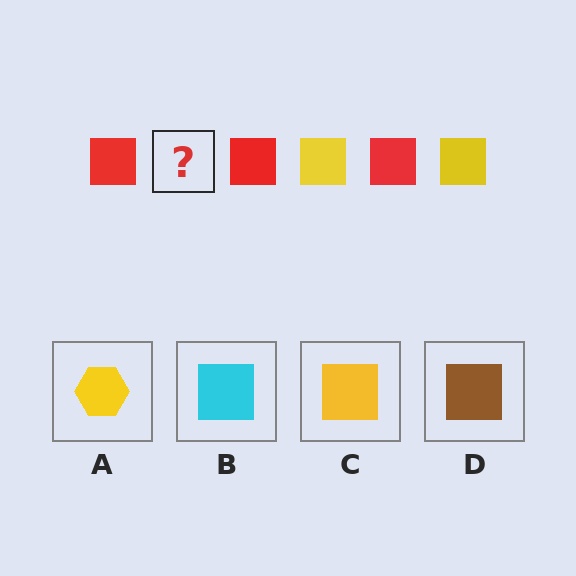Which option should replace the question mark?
Option C.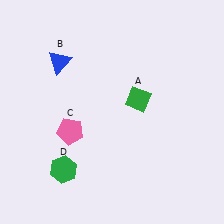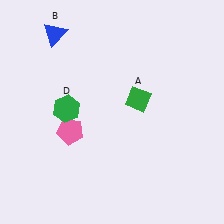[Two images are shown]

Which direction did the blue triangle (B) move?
The blue triangle (B) moved up.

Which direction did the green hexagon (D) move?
The green hexagon (D) moved up.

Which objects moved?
The objects that moved are: the blue triangle (B), the green hexagon (D).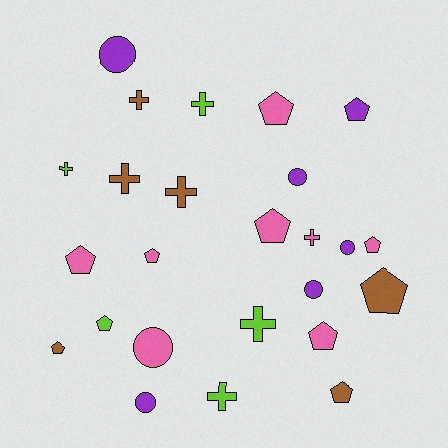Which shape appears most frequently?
Pentagon, with 11 objects.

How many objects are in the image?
There are 25 objects.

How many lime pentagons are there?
There is 1 lime pentagon.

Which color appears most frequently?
Pink, with 8 objects.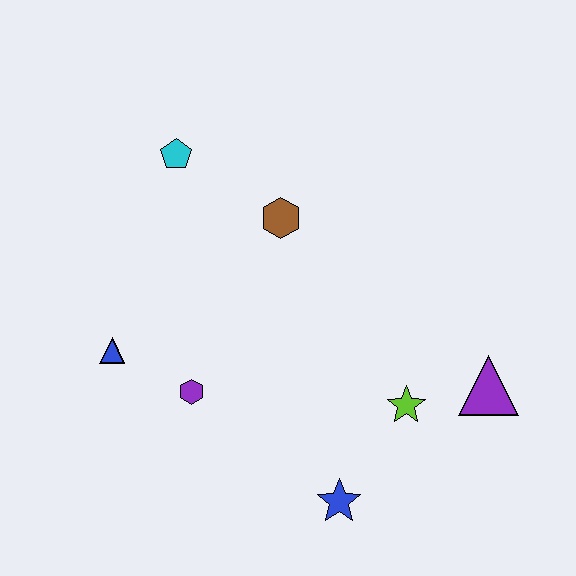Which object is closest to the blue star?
The lime star is closest to the blue star.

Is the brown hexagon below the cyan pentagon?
Yes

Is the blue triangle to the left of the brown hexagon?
Yes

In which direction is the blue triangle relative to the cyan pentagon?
The blue triangle is below the cyan pentagon.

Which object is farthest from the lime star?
The cyan pentagon is farthest from the lime star.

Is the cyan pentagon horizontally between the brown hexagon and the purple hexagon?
No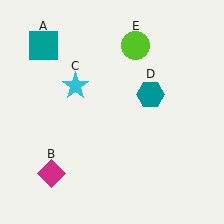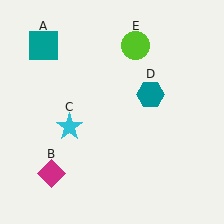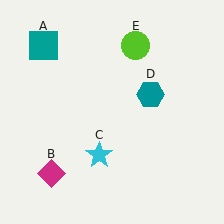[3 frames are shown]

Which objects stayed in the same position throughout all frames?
Teal square (object A) and magenta diamond (object B) and teal hexagon (object D) and lime circle (object E) remained stationary.